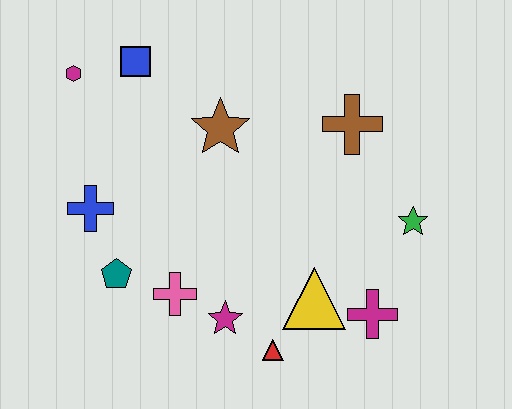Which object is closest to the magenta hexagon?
The blue square is closest to the magenta hexagon.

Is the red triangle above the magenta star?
No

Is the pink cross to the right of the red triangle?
No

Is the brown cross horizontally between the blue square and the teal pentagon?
No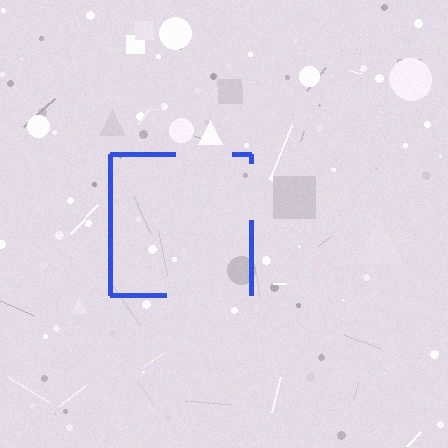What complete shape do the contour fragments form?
The contour fragments form a square.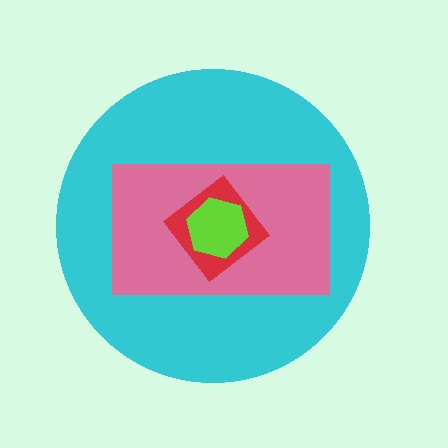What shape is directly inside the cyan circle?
The pink rectangle.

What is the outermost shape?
The cyan circle.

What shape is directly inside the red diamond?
The lime hexagon.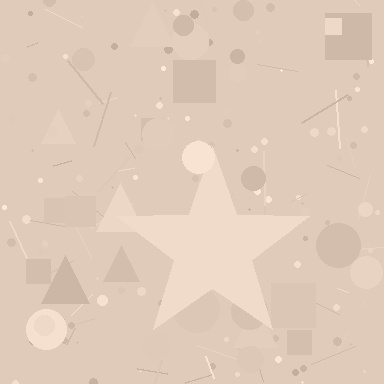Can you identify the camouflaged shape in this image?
The camouflaged shape is a star.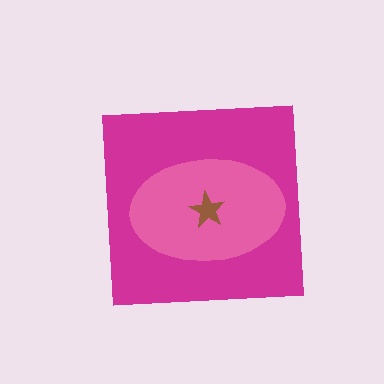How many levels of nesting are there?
3.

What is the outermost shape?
The magenta square.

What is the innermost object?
The brown star.